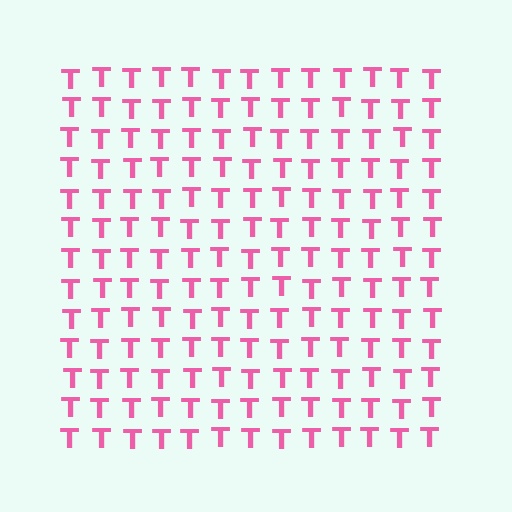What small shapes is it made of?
It is made of small letter T's.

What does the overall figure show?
The overall figure shows a square.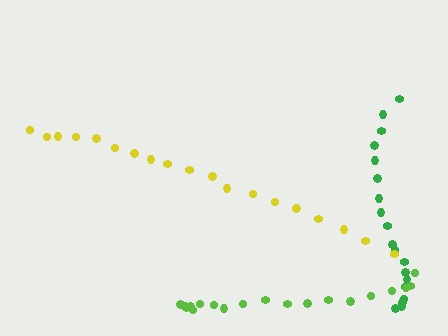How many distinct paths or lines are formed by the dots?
There are 3 distinct paths.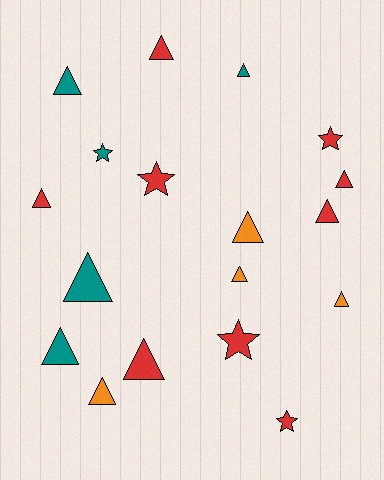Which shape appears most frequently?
Triangle, with 13 objects.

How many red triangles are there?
There are 5 red triangles.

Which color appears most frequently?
Red, with 9 objects.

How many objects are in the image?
There are 18 objects.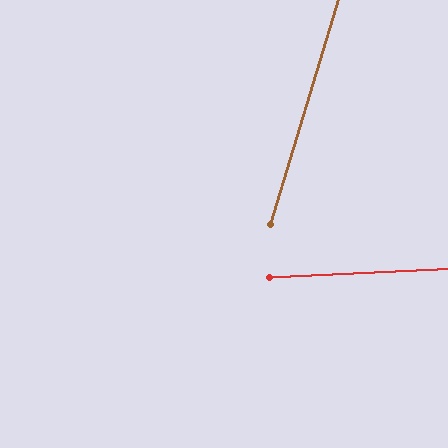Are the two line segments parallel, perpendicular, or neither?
Neither parallel nor perpendicular — they differ by about 70°.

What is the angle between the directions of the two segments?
Approximately 70 degrees.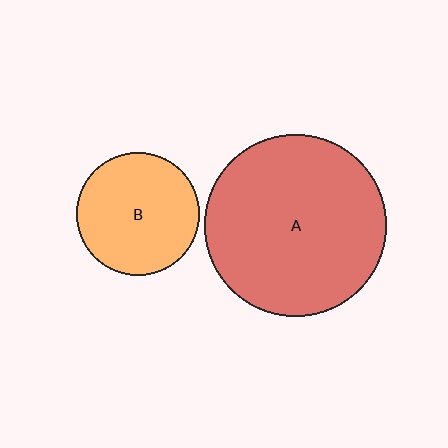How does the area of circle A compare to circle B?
Approximately 2.2 times.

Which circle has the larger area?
Circle A (red).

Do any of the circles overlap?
No, none of the circles overlap.